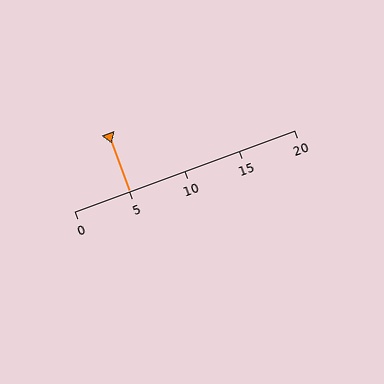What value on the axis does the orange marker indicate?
The marker indicates approximately 5.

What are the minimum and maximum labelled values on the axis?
The axis runs from 0 to 20.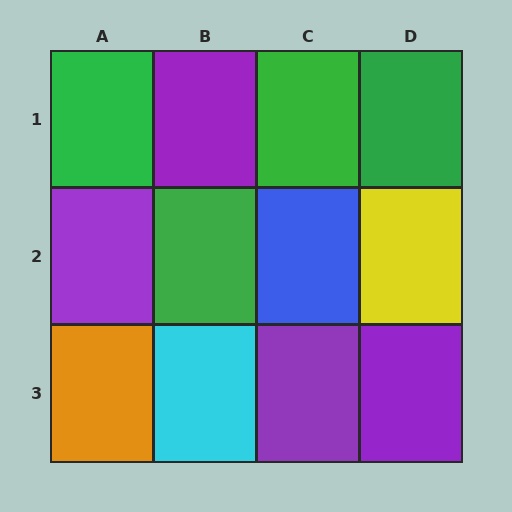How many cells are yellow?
1 cell is yellow.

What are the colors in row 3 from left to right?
Orange, cyan, purple, purple.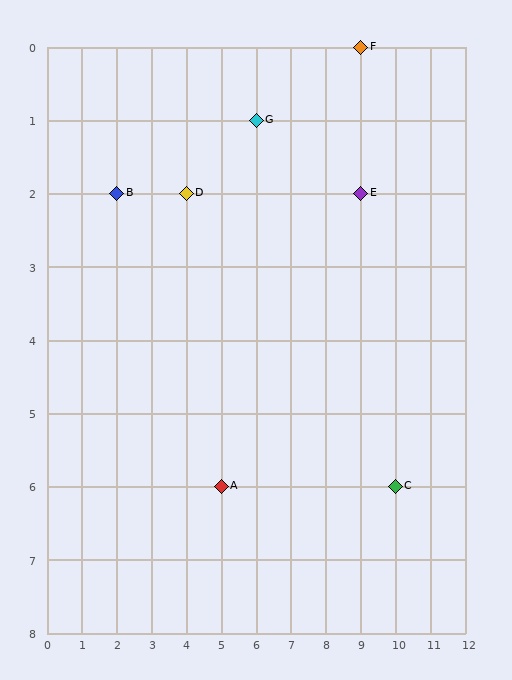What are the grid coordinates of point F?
Point F is at grid coordinates (9, 0).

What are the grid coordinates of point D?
Point D is at grid coordinates (4, 2).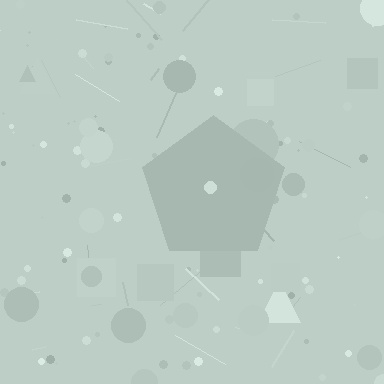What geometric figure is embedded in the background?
A pentagon is embedded in the background.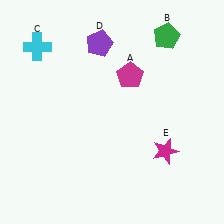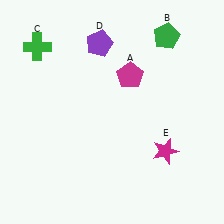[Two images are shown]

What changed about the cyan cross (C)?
In Image 1, C is cyan. In Image 2, it changed to green.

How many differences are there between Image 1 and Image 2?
There is 1 difference between the two images.